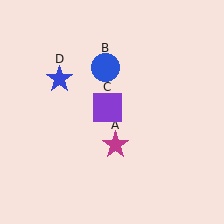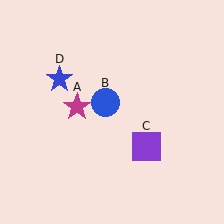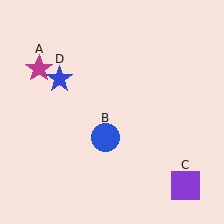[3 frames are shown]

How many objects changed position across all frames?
3 objects changed position: magenta star (object A), blue circle (object B), purple square (object C).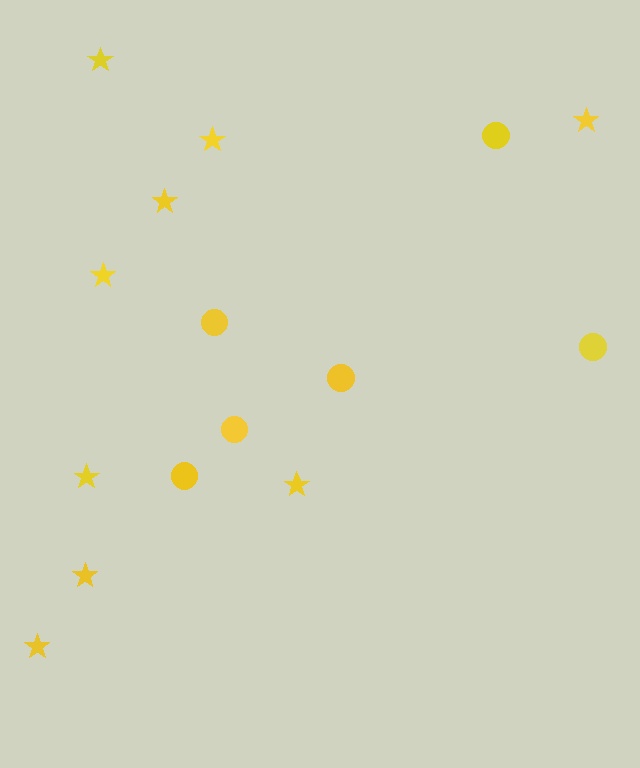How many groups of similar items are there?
There are 2 groups: one group of stars (9) and one group of circles (6).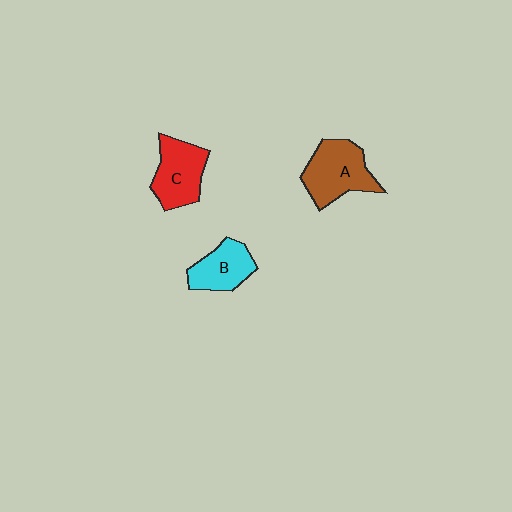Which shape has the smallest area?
Shape B (cyan).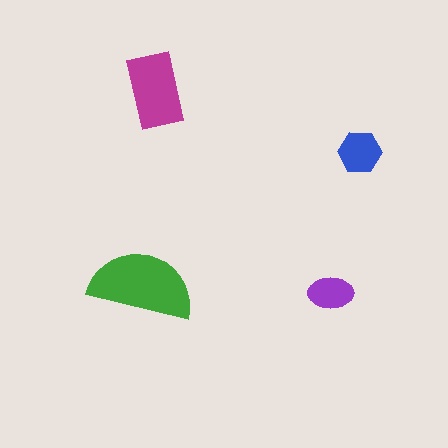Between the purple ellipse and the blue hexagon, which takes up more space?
The blue hexagon.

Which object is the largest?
The green semicircle.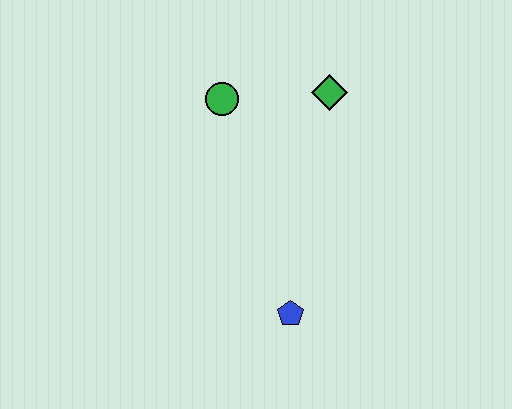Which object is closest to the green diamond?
The green circle is closest to the green diamond.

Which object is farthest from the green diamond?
The blue pentagon is farthest from the green diamond.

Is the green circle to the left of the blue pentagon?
Yes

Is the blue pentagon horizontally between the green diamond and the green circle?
Yes